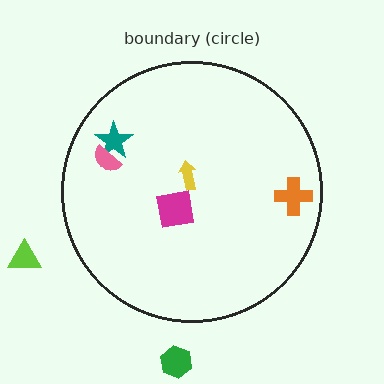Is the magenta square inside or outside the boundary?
Inside.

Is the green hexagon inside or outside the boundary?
Outside.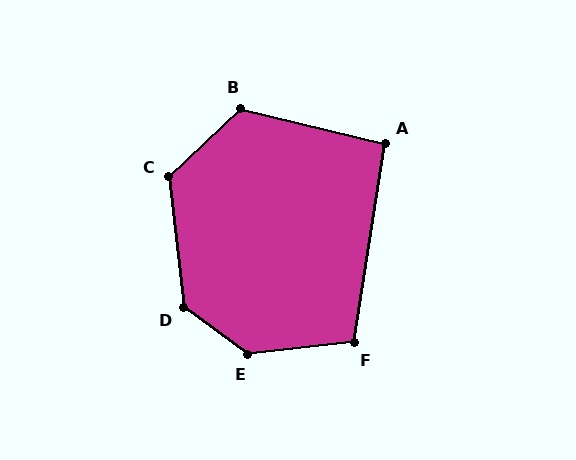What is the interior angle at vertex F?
Approximately 105 degrees (obtuse).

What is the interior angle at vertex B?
Approximately 123 degrees (obtuse).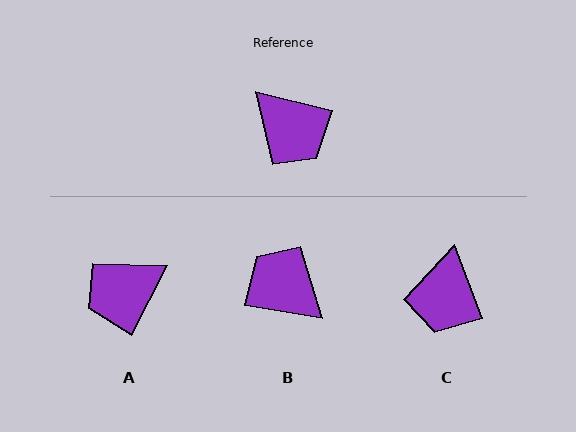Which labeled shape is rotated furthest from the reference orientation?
B, about 176 degrees away.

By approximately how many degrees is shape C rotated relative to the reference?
Approximately 55 degrees clockwise.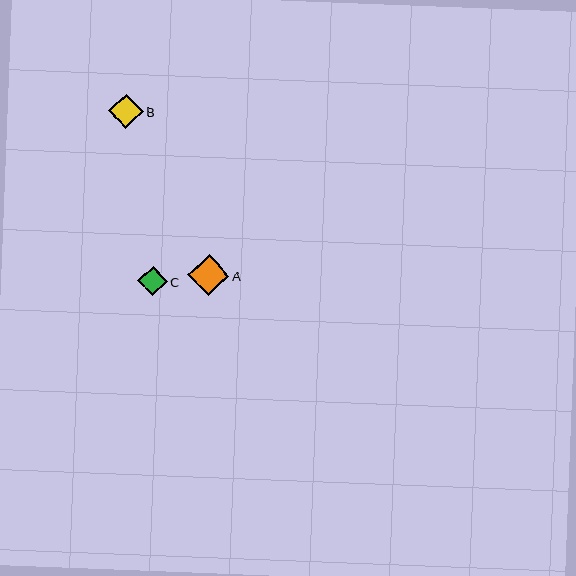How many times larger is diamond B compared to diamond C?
Diamond B is approximately 1.2 times the size of diamond C.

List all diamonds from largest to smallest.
From largest to smallest: A, B, C.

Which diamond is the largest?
Diamond A is the largest with a size of approximately 41 pixels.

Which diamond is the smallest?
Diamond C is the smallest with a size of approximately 30 pixels.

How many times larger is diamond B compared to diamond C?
Diamond B is approximately 1.2 times the size of diamond C.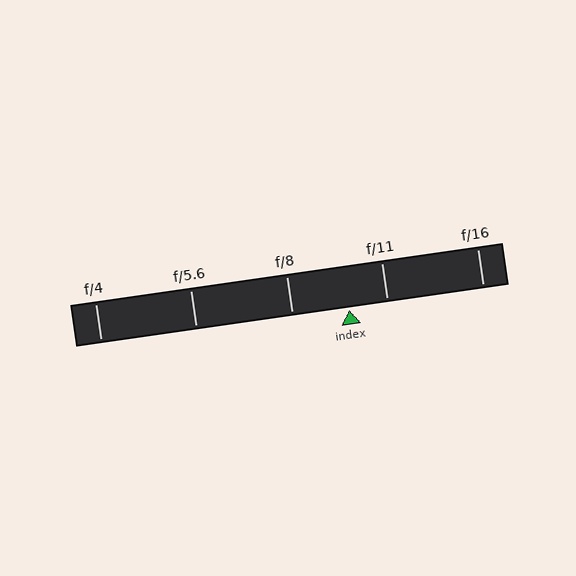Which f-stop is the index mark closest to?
The index mark is closest to f/11.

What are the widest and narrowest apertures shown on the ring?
The widest aperture shown is f/4 and the narrowest is f/16.